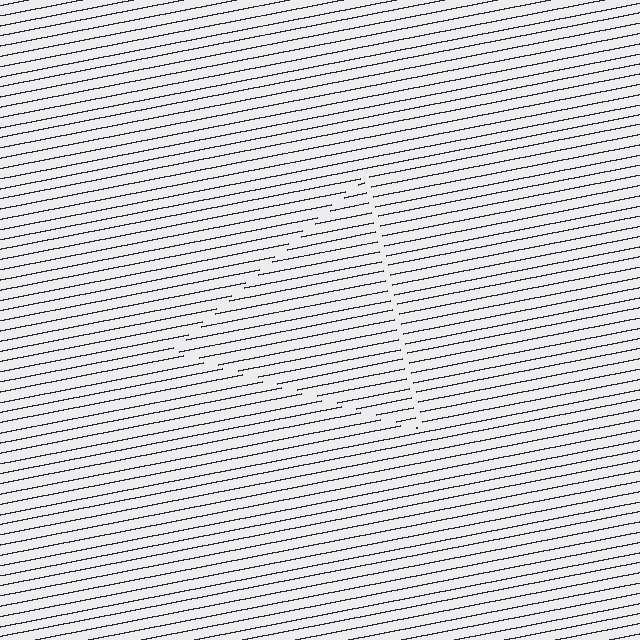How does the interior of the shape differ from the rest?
The interior of the shape contains the same grating, shifted by half a period — the contour is defined by the phase discontinuity where line-ends from the inner and outer gratings abut.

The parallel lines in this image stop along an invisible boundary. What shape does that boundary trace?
An illusory triangle. The interior of the shape contains the same grating, shifted by half a period — the contour is defined by the phase discontinuity where line-ends from the inner and outer gratings abut.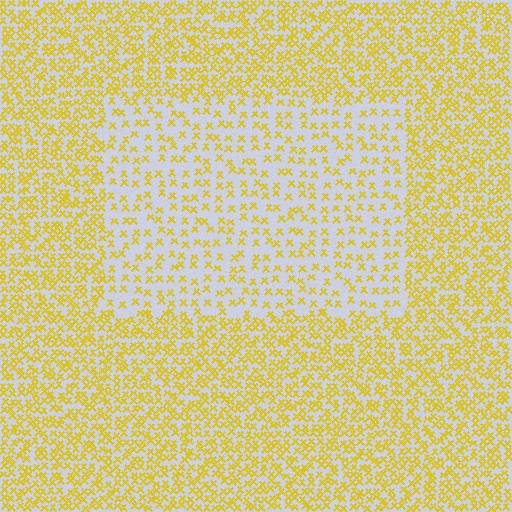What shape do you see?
I see a rectangle.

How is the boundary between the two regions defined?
The boundary is defined by a change in element density (approximately 2.1x ratio). All elements are the same color, size, and shape.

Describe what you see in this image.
The image contains small yellow elements arranged at two different densities. A rectangle-shaped region is visible where the elements are less densely packed than the surrounding area.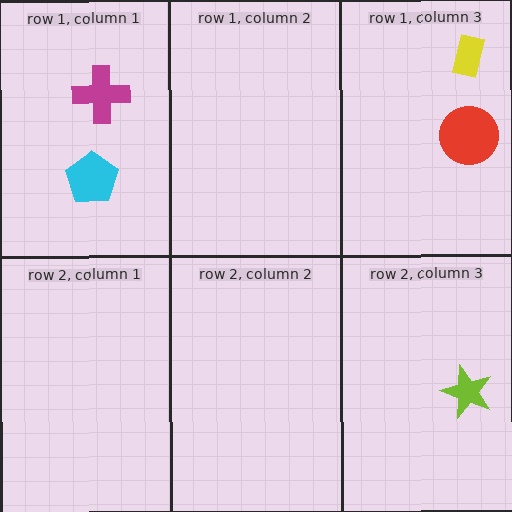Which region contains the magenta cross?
The row 1, column 1 region.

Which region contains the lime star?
The row 2, column 3 region.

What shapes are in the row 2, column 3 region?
The lime star.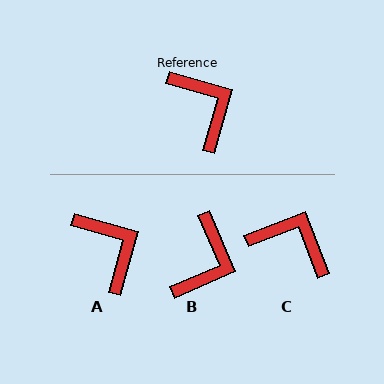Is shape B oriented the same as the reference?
No, it is off by about 51 degrees.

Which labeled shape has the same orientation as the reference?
A.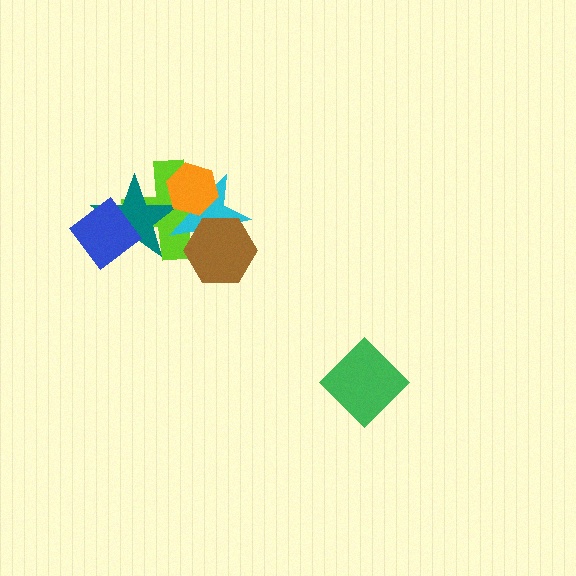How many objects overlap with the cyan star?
4 objects overlap with the cyan star.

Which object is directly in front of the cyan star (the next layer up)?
The brown hexagon is directly in front of the cyan star.